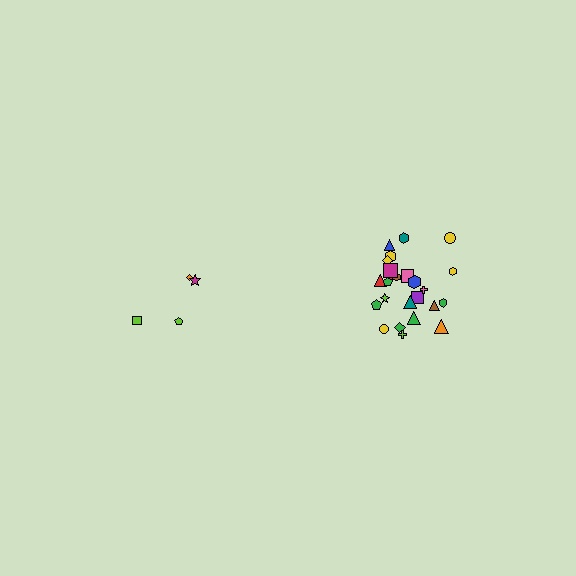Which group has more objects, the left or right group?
The right group.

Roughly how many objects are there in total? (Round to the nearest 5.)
Roughly 30 objects in total.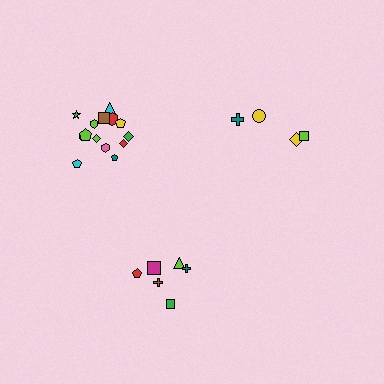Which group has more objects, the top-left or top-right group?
The top-left group.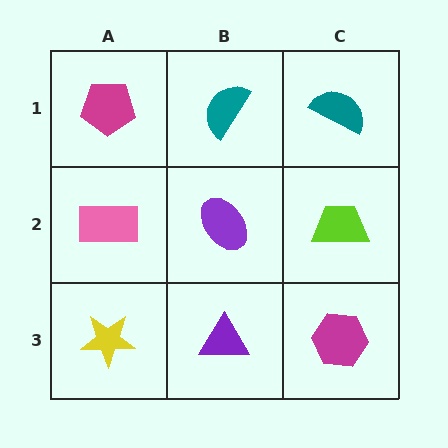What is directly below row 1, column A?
A pink rectangle.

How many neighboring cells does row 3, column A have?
2.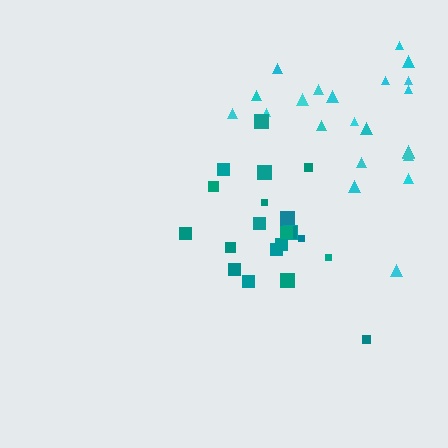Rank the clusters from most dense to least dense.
teal, cyan.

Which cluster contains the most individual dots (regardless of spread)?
Cyan (23).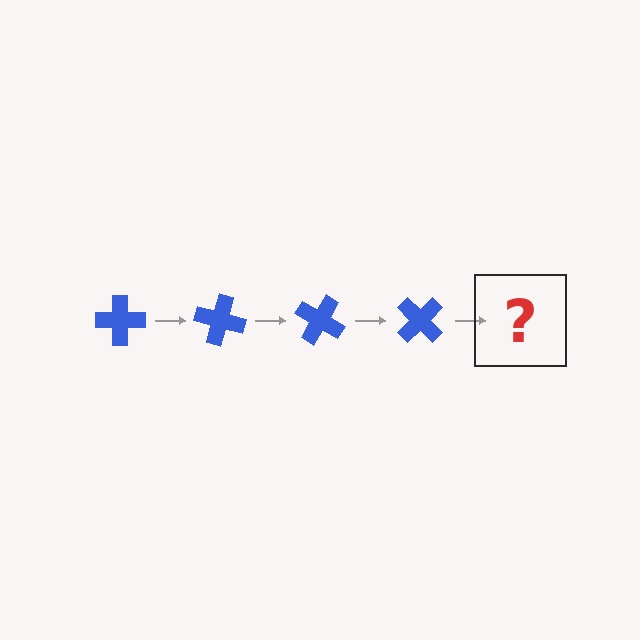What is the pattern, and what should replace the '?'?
The pattern is that the cross rotates 15 degrees each step. The '?' should be a blue cross rotated 60 degrees.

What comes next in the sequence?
The next element should be a blue cross rotated 60 degrees.